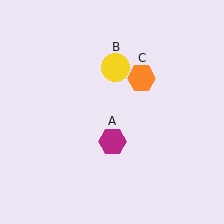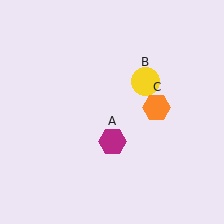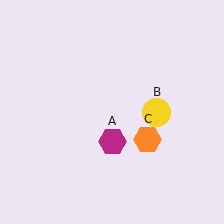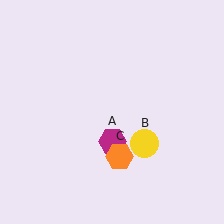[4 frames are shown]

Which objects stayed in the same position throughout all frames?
Magenta hexagon (object A) remained stationary.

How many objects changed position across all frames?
2 objects changed position: yellow circle (object B), orange hexagon (object C).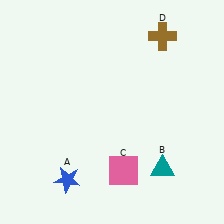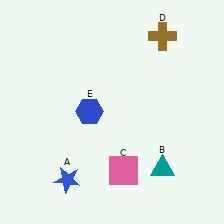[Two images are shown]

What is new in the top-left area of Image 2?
A blue hexagon (E) was added in the top-left area of Image 2.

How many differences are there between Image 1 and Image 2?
There is 1 difference between the two images.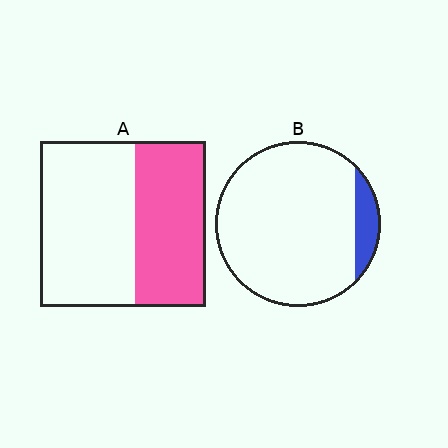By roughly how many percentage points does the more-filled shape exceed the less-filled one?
By roughly 35 percentage points (A over B).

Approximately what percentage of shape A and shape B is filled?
A is approximately 45% and B is approximately 10%.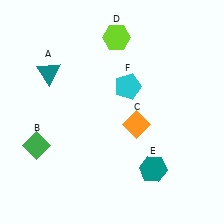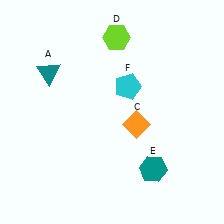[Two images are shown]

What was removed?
The green diamond (B) was removed in Image 2.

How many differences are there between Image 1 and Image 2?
There is 1 difference between the two images.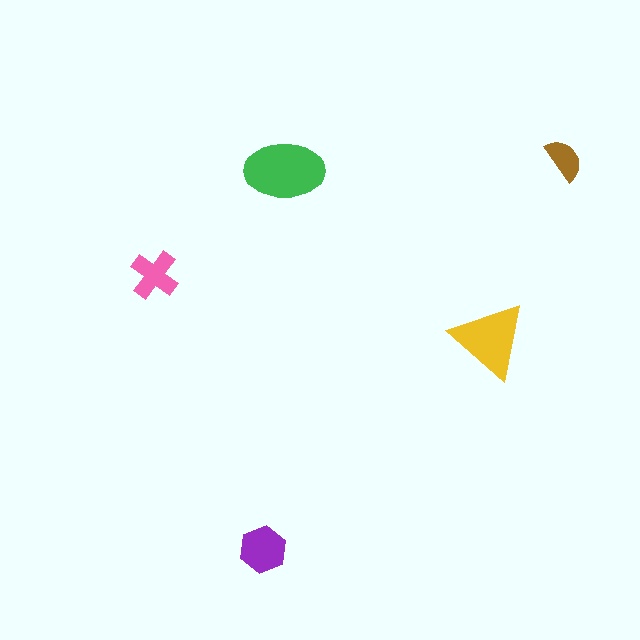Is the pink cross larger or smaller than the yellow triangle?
Smaller.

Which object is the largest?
The green ellipse.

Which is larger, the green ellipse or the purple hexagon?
The green ellipse.